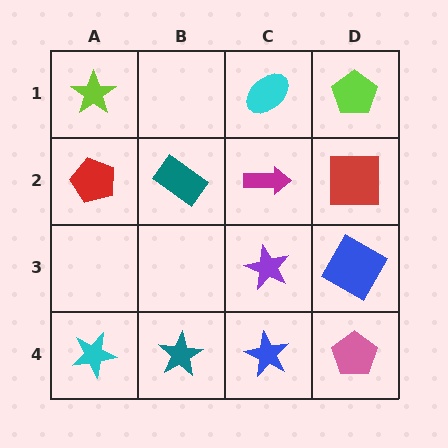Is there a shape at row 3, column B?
No, that cell is empty.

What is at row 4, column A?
A cyan star.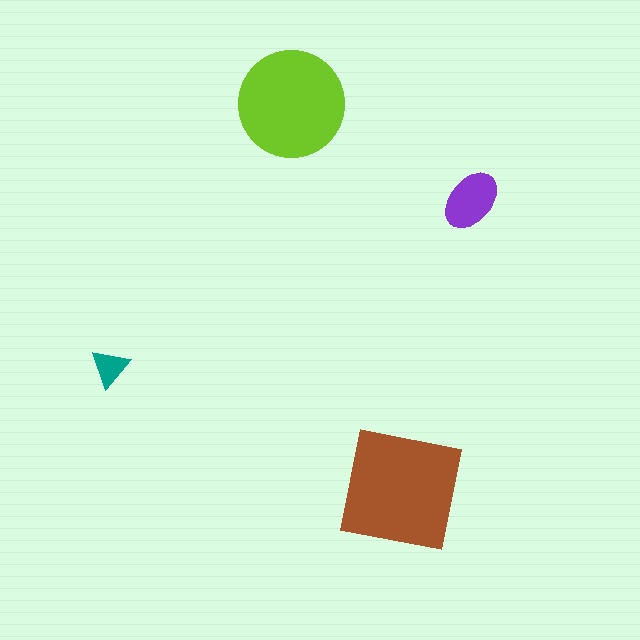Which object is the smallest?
The teal triangle.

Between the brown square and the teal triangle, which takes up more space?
The brown square.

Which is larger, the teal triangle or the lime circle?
The lime circle.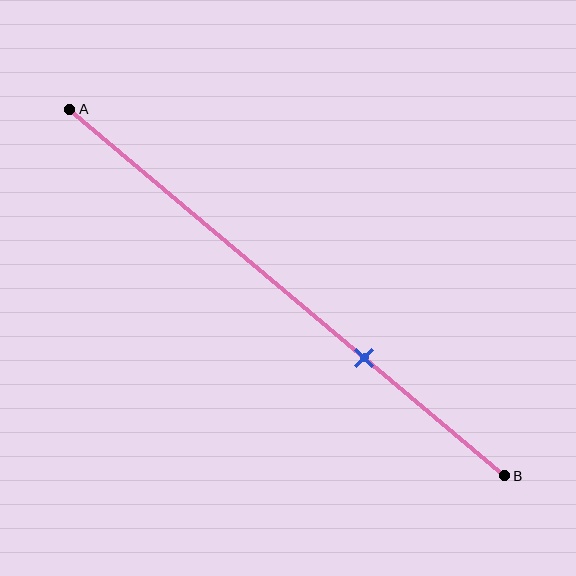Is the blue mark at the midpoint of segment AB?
No, the mark is at about 70% from A, not at the 50% midpoint.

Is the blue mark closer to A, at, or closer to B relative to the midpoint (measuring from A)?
The blue mark is closer to point B than the midpoint of segment AB.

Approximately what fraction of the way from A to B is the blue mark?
The blue mark is approximately 70% of the way from A to B.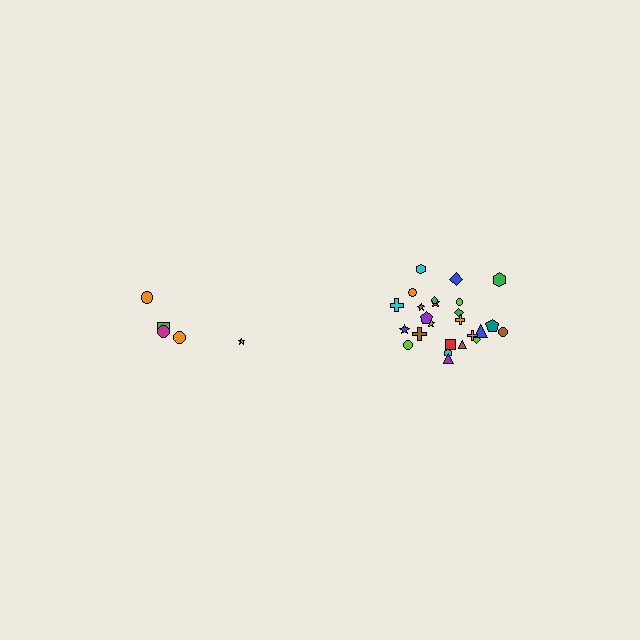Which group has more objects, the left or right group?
The right group.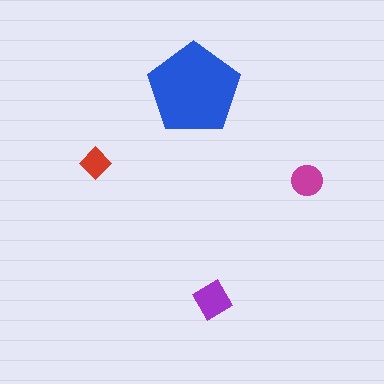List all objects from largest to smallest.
The blue pentagon, the purple diamond, the magenta circle, the red diamond.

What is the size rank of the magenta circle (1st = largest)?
3rd.